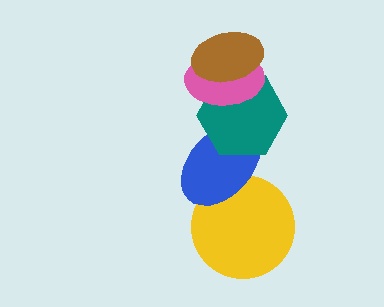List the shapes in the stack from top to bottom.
From top to bottom: the brown ellipse, the pink ellipse, the teal hexagon, the blue ellipse, the yellow circle.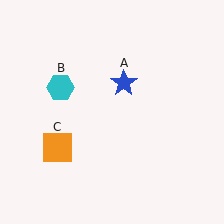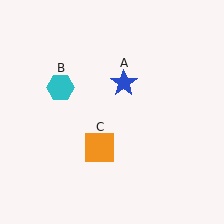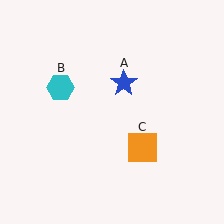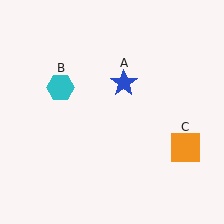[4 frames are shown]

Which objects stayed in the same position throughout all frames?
Blue star (object A) and cyan hexagon (object B) remained stationary.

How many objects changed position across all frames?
1 object changed position: orange square (object C).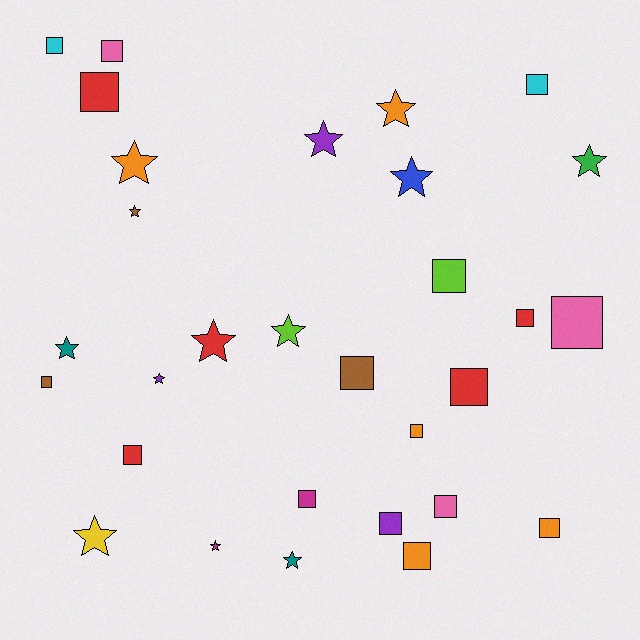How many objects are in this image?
There are 30 objects.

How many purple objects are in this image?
There are 3 purple objects.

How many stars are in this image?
There are 13 stars.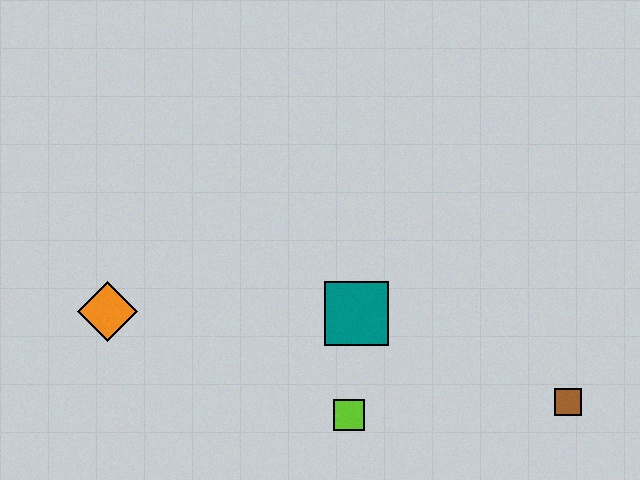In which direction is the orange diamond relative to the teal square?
The orange diamond is to the left of the teal square.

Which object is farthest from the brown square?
The orange diamond is farthest from the brown square.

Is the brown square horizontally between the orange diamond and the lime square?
No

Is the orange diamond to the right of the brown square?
No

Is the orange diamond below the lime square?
No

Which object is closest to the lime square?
The teal square is closest to the lime square.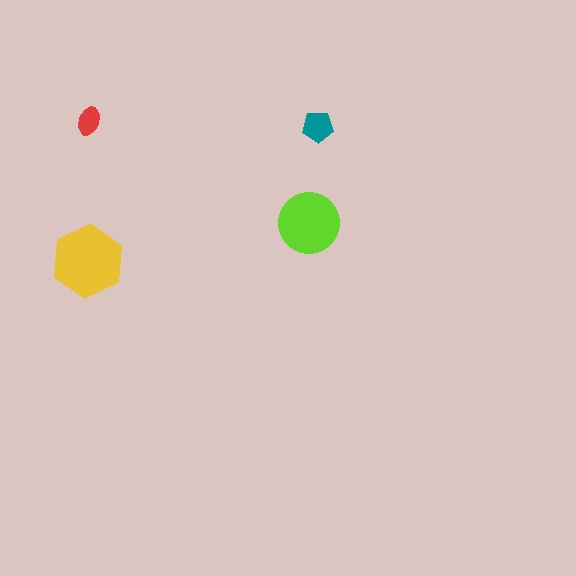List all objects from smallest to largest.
The red ellipse, the teal pentagon, the lime circle, the yellow hexagon.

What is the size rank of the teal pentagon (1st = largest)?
3rd.